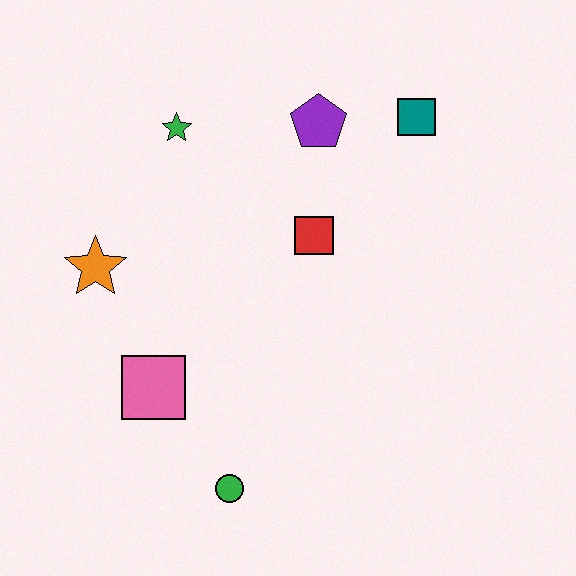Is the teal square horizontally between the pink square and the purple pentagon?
No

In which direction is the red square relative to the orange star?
The red square is to the right of the orange star.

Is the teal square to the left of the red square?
No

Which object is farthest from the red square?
The green circle is farthest from the red square.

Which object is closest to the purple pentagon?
The teal square is closest to the purple pentagon.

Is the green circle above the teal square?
No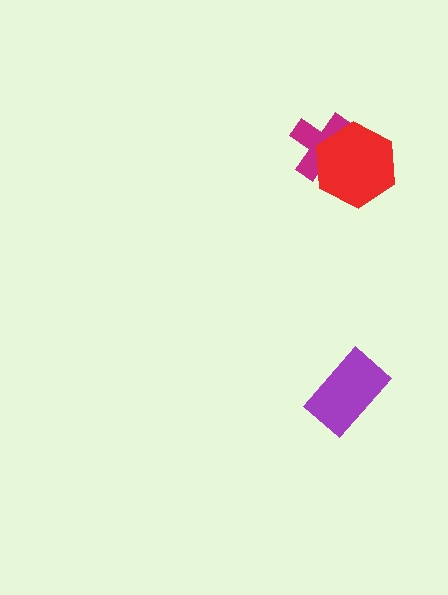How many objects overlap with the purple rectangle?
0 objects overlap with the purple rectangle.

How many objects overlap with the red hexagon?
1 object overlaps with the red hexagon.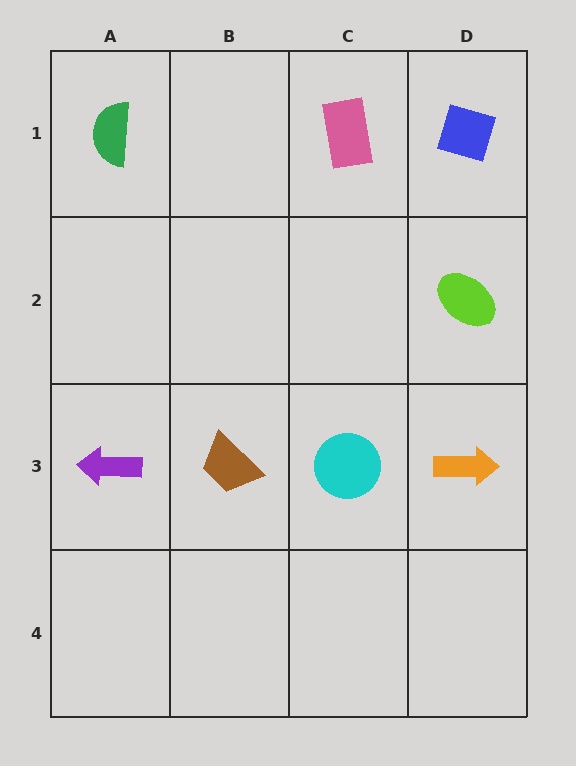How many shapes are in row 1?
3 shapes.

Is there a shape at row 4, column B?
No, that cell is empty.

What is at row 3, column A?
A purple arrow.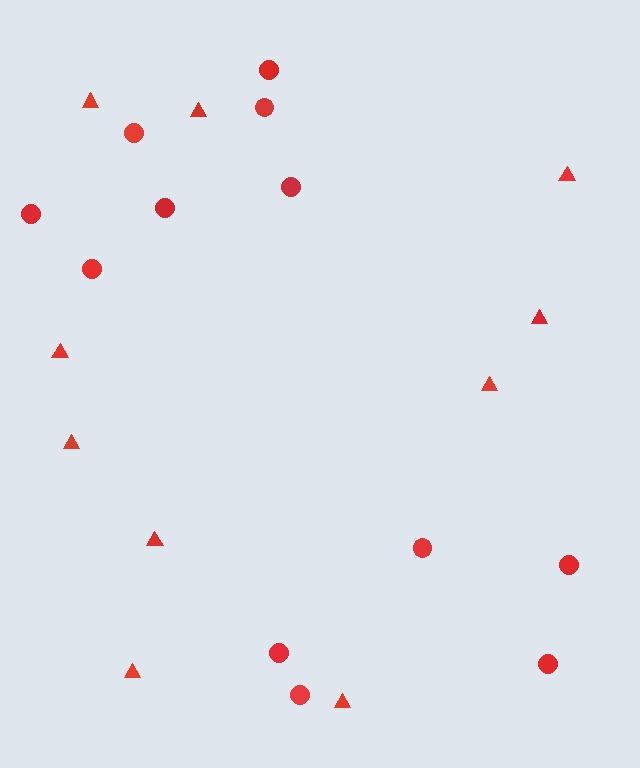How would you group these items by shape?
There are 2 groups: one group of circles (12) and one group of triangles (10).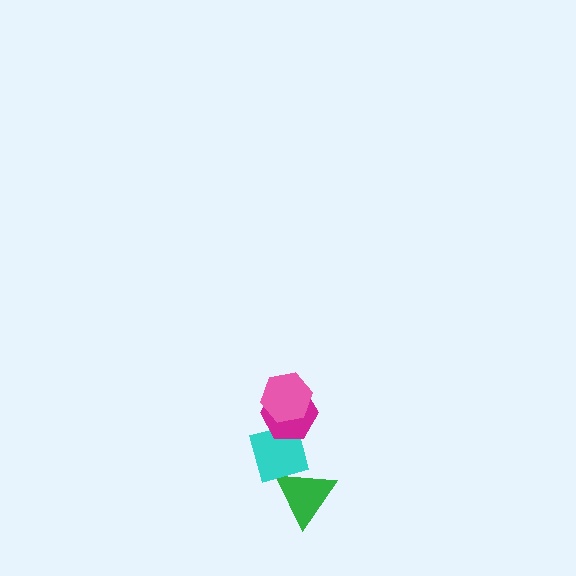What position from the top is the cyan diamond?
The cyan diamond is 3rd from the top.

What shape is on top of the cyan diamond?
The magenta hexagon is on top of the cyan diamond.